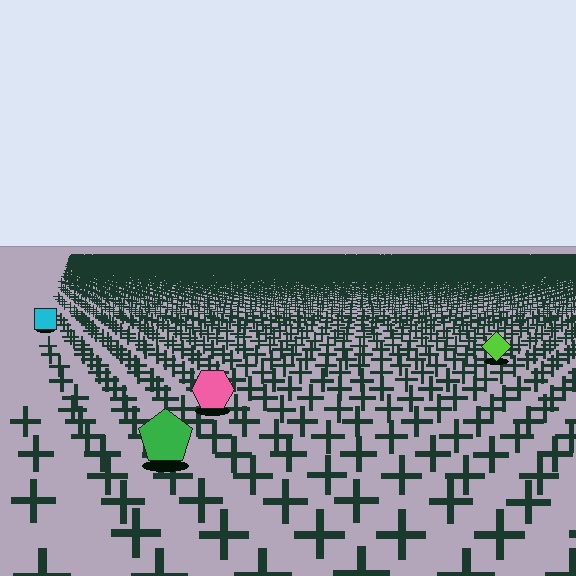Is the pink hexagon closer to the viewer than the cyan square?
Yes. The pink hexagon is closer — you can tell from the texture gradient: the ground texture is coarser near it.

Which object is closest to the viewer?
The green pentagon is closest. The texture marks near it are larger and more spread out.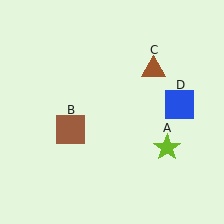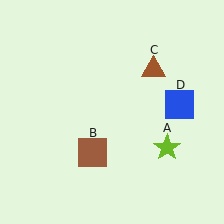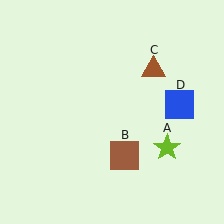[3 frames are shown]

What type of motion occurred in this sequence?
The brown square (object B) rotated counterclockwise around the center of the scene.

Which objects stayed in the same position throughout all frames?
Lime star (object A) and brown triangle (object C) and blue square (object D) remained stationary.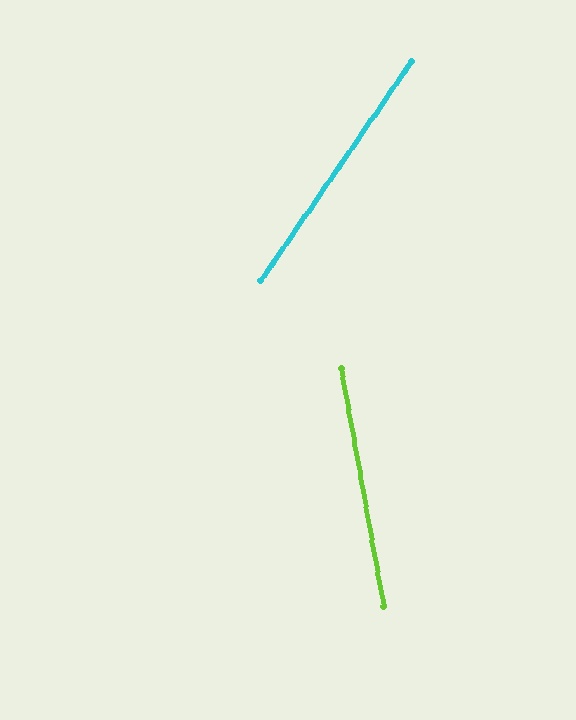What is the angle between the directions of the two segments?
Approximately 45 degrees.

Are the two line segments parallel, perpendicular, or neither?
Neither parallel nor perpendicular — they differ by about 45°.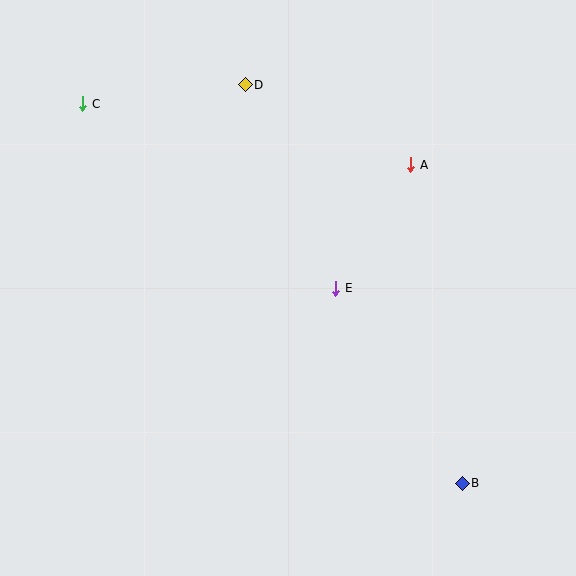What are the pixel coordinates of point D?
Point D is at (245, 85).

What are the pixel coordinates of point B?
Point B is at (462, 483).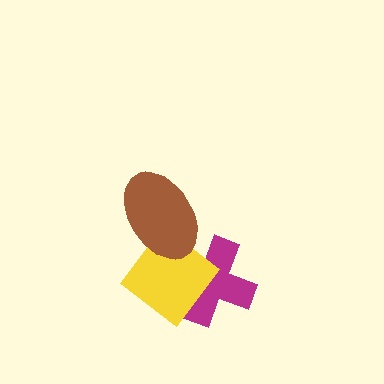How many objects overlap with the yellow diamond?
2 objects overlap with the yellow diamond.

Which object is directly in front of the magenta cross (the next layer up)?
The yellow diamond is directly in front of the magenta cross.